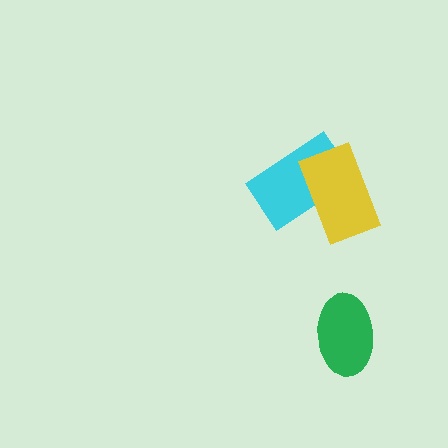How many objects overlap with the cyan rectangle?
1 object overlaps with the cyan rectangle.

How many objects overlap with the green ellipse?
0 objects overlap with the green ellipse.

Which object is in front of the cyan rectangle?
The yellow rectangle is in front of the cyan rectangle.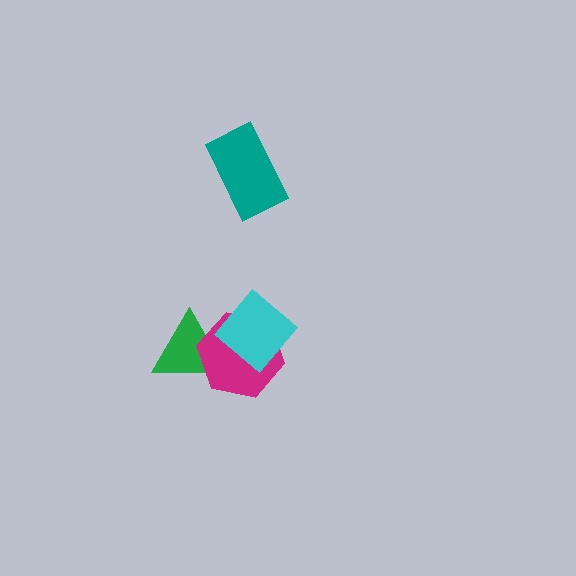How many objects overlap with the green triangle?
1 object overlaps with the green triangle.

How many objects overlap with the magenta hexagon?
2 objects overlap with the magenta hexagon.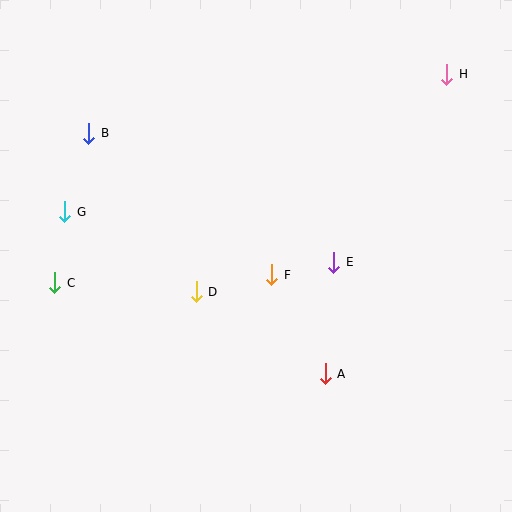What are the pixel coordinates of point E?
Point E is at (334, 262).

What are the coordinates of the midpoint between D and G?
The midpoint between D and G is at (131, 252).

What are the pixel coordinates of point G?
Point G is at (65, 212).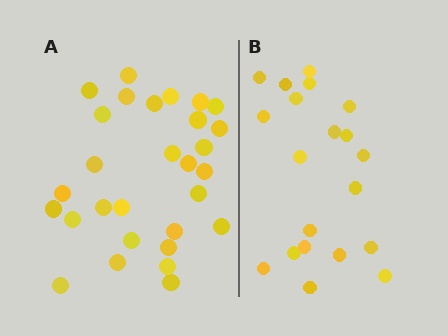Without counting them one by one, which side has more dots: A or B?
Region A (the left region) has more dots.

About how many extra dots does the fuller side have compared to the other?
Region A has roughly 8 or so more dots than region B.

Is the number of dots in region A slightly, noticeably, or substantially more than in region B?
Region A has substantially more. The ratio is roughly 1.4 to 1.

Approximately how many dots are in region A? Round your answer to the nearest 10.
About 30 dots. (The exact count is 29, which rounds to 30.)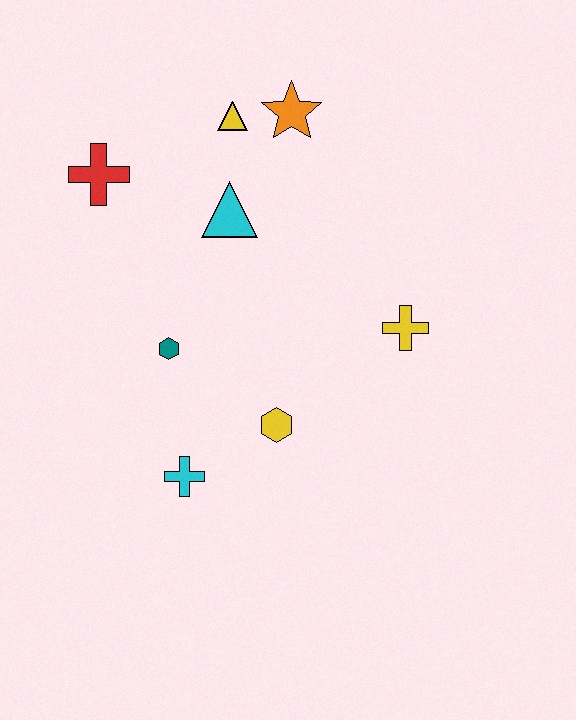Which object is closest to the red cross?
The cyan triangle is closest to the red cross.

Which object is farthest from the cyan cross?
The orange star is farthest from the cyan cross.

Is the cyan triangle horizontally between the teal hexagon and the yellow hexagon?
Yes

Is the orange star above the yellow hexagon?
Yes